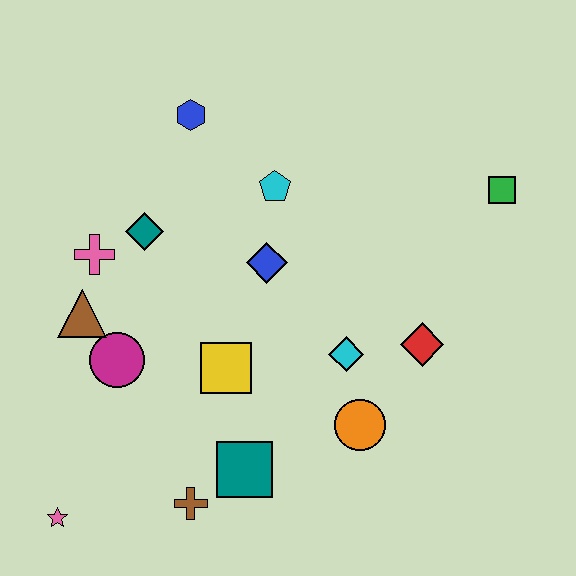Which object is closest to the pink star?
The brown cross is closest to the pink star.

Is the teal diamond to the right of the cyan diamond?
No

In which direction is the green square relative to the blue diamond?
The green square is to the right of the blue diamond.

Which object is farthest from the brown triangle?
The green square is farthest from the brown triangle.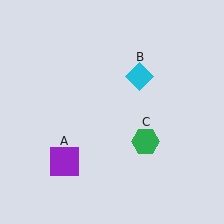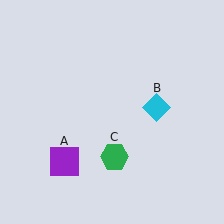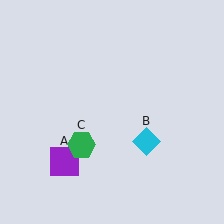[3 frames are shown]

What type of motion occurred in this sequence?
The cyan diamond (object B), green hexagon (object C) rotated clockwise around the center of the scene.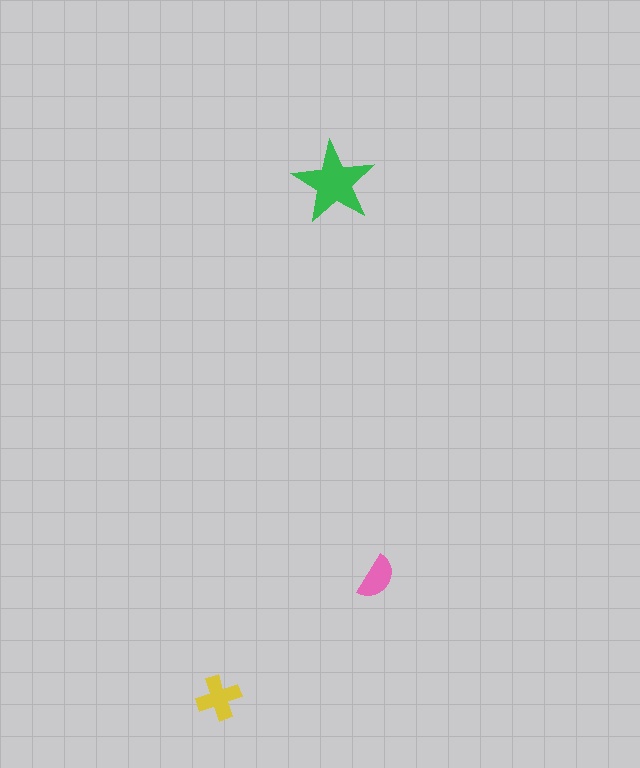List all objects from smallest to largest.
The pink semicircle, the yellow cross, the green star.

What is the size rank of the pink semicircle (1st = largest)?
3rd.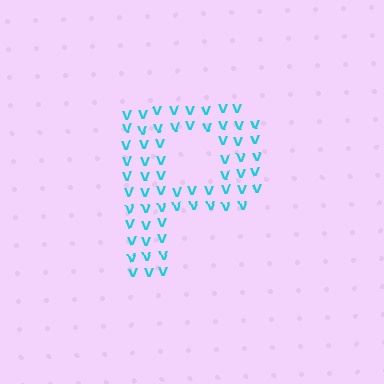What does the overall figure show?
The overall figure shows the letter P.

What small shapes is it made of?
It is made of small letter V's.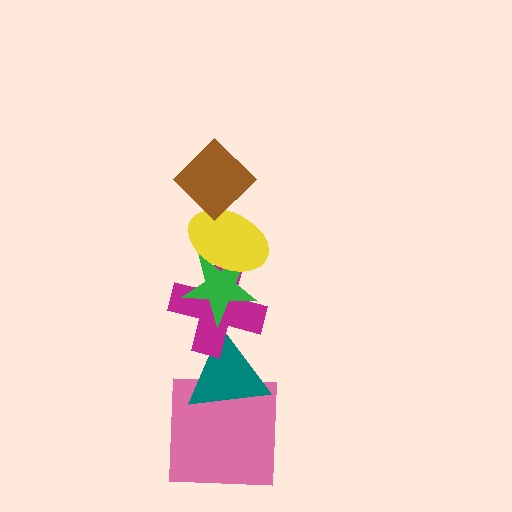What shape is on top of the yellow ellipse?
The brown diamond is on top of the yellow ellipse.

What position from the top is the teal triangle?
The teal triangle is 5th from the top.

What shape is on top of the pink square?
The teal triangle is on top of the pink square.